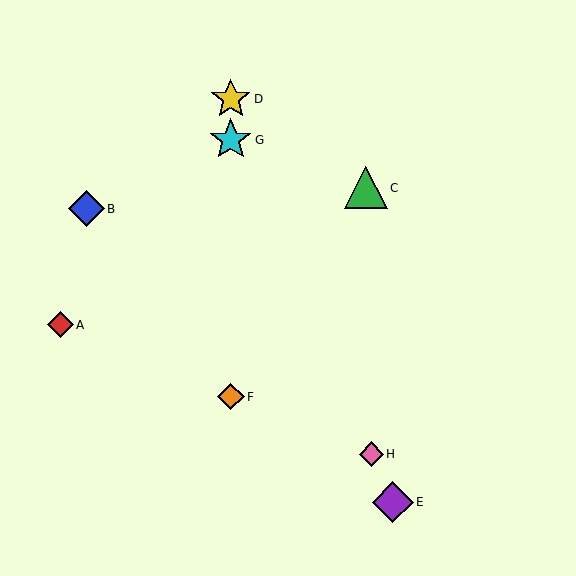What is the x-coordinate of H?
Object H is at x≈371.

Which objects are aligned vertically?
Objects D, F, G are aligned vertically.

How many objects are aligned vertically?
3 objects (D, F, G) are aligned vertically.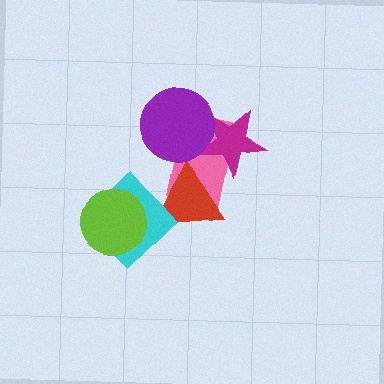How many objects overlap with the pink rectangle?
3 objects overlap with the pink rectangle.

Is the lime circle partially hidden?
No, no other shape covers it.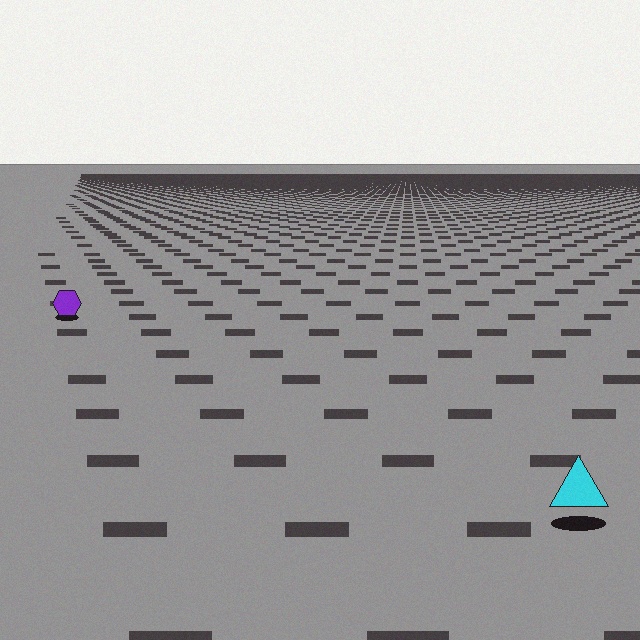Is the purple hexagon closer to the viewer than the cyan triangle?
No. The cyan triangle is closer — you can tell from the texture gradient: the ground texture is coarser near it.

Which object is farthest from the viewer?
The purple hexagon is farthest from the viewer. It appears smaller and the ground texture around it is denser.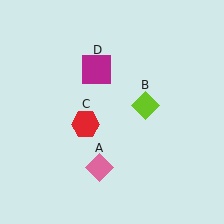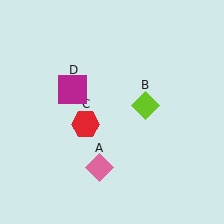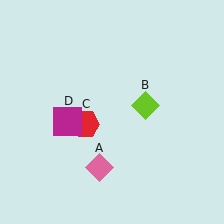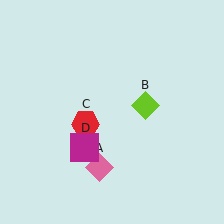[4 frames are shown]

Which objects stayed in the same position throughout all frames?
Pink diamond (object A) and lime diamond (object B) and red hexagon (object C) remained stationary.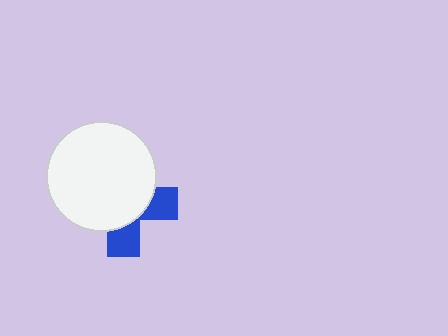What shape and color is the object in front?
The object in front is a white circle.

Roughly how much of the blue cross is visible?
A small part of it is visible (roughly 33%).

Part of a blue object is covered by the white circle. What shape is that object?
It is a cross.